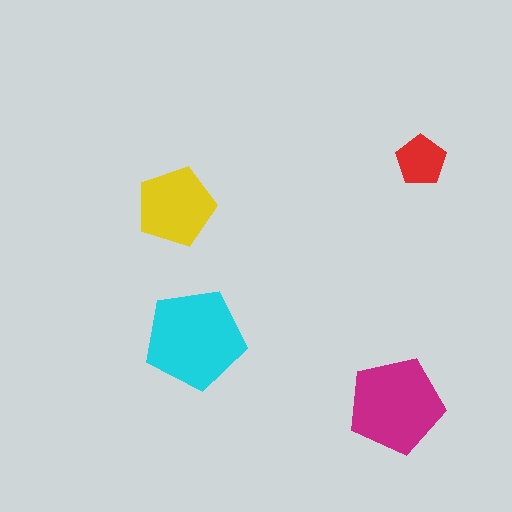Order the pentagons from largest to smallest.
the cyan one, the magenta one, the yellow one, the red one.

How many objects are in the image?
There are 4 objects in the image.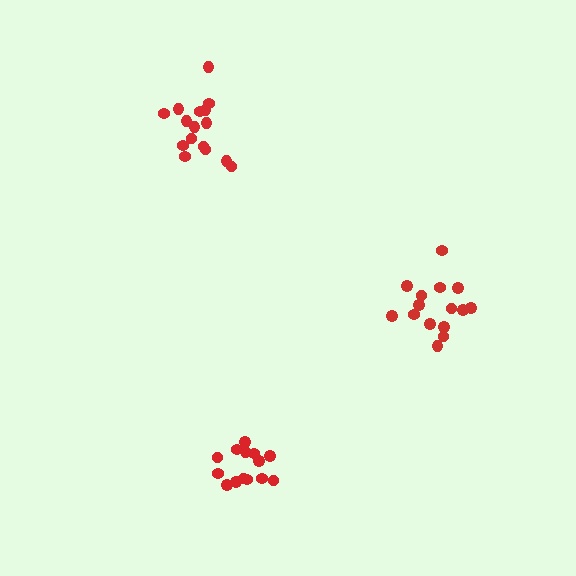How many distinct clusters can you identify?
There are 3 distinct clusters.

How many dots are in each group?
Group 1: 16 dots, Group 2: 15 dots, Group 3: 14 dots (45 total).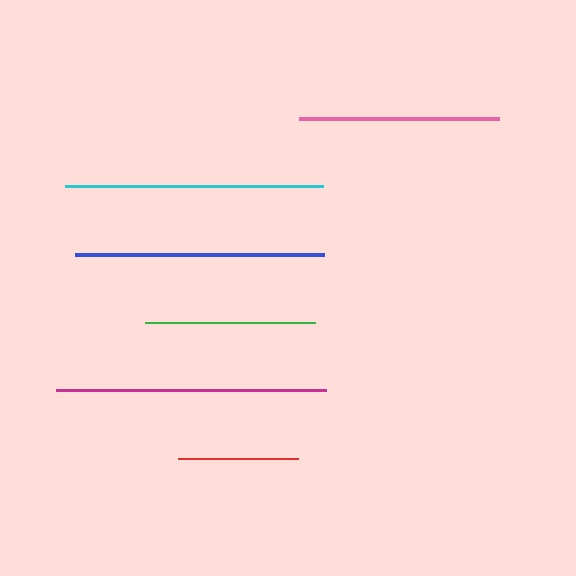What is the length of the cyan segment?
The cyan segment is approximately 258 pixels long.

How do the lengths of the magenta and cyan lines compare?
The magenta and cyan lines are approximately the same length.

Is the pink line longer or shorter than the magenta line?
The magenta line is longer than the pink line.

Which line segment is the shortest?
The red line is the shortest at approximately 120 pixels.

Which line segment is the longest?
The magenta line is the longest at approximately 271 pixels.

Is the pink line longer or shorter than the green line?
The pink line is longer than the green line.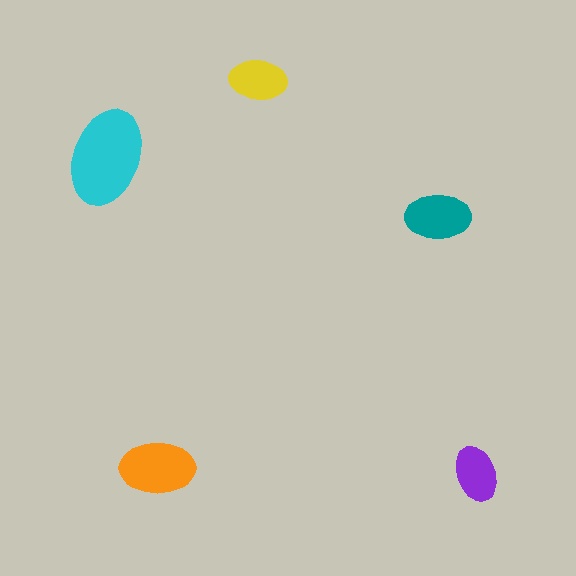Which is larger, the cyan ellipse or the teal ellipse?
The cyan one.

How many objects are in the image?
There are 5 objects in the image.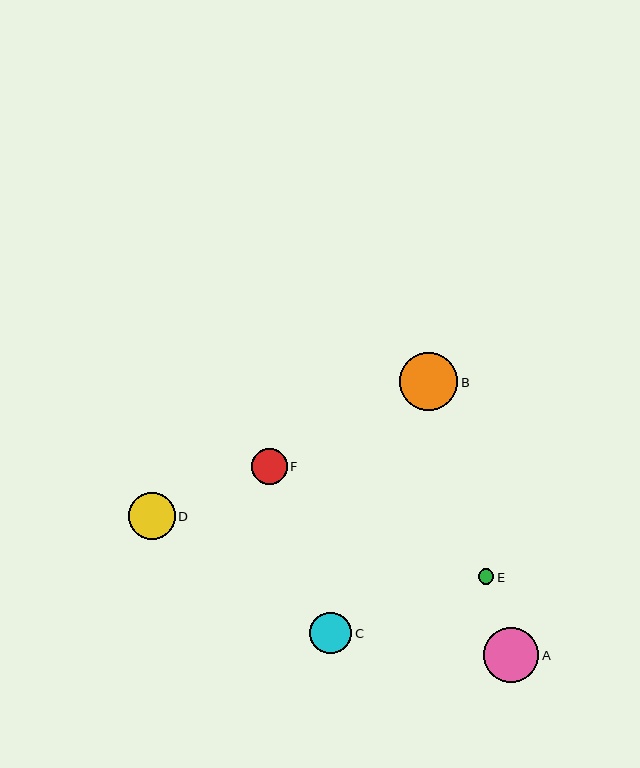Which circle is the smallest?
Circle E is the smallest with a size of approximately 15 pixels.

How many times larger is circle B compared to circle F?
Circle B is approximately 1.6 times the size of circle F.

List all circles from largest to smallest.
From largest to smallest: B, A, D, C, F, E.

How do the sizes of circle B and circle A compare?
Circle B and circle A are approximately the same size.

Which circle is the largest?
Circle B is the largest with a size of approximately 58 pixels.